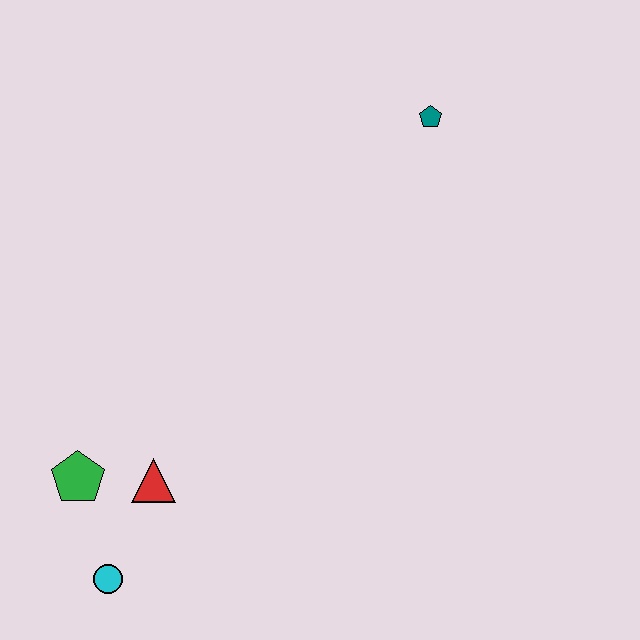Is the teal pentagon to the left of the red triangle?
No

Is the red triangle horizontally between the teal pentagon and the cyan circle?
Yes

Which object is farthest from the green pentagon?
The teal pentagon is farthest from the green pentagon.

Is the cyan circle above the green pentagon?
No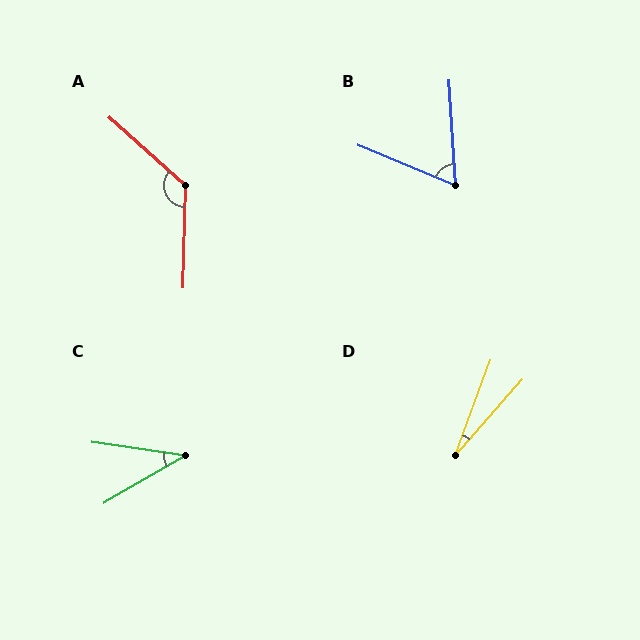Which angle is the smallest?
D, at approximately 21 degrees.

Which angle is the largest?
A, at approximately 130 degrees.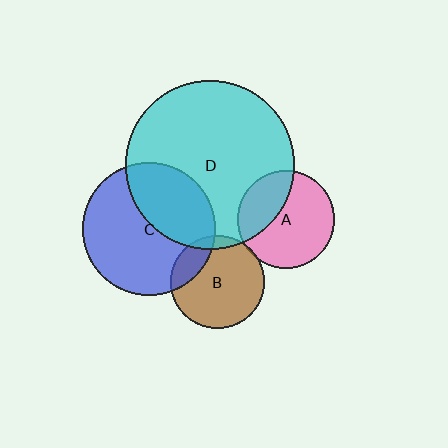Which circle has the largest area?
Circle D (cyan).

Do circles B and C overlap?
Yes.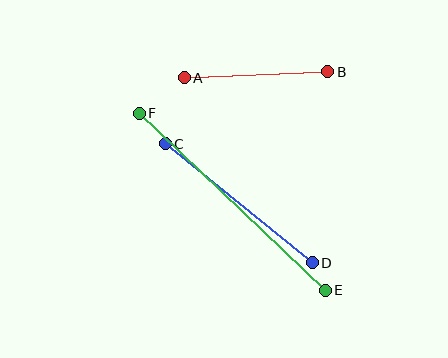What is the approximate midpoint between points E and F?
The midpoint is at approximately (232, 202) pixels.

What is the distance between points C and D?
The distance is approximately 189 pixels.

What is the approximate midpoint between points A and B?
The midpoint is at approximately (256, 75) pixels.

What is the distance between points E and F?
The distance is approximately 256 pixels.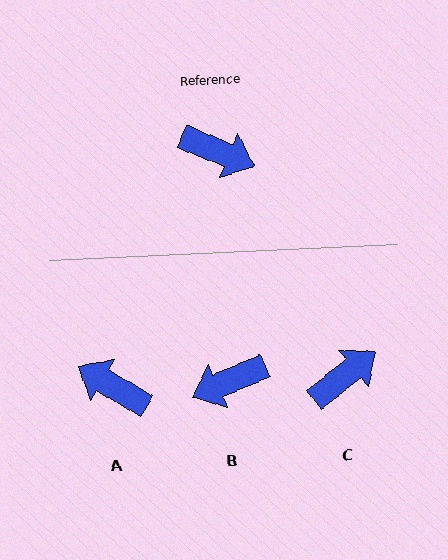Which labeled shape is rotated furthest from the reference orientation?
A, about 172 degrees away.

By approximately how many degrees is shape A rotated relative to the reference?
Approximately 172 degrees counter-clockwise.